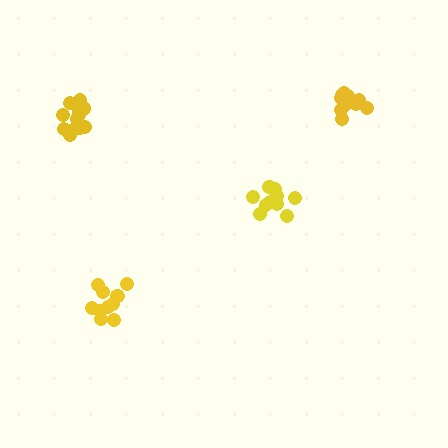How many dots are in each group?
Group 1: 10 dots, Group 2: 13 dots, Group 3: 11 dots, Group 4: 13 dots (47 total).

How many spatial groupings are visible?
There are 4 spatial groupings.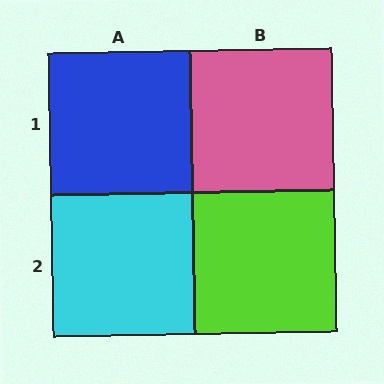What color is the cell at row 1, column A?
Blue.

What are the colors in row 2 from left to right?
Cyan, lime.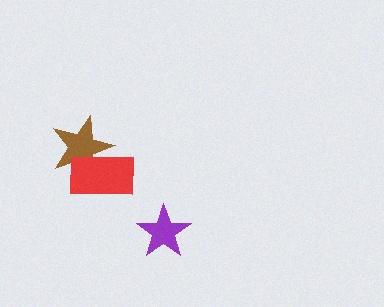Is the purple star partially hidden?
No, no other shape covers it.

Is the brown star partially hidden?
Yes, it is partially covered by another shape.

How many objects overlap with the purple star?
0 objects overlap with the purple star.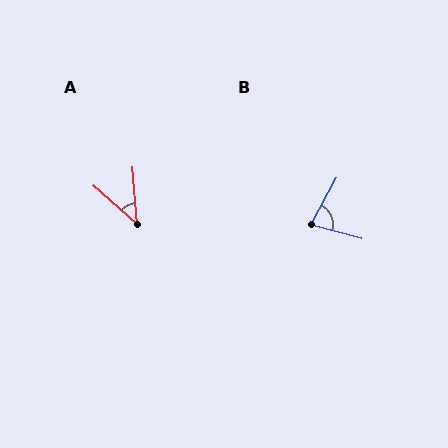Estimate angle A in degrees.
Approximately 44 degrees.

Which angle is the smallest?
A, at approximately 44 degrees.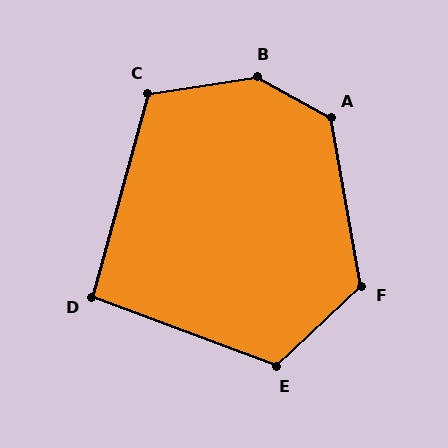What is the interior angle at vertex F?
Approximately 123 degrees (obtuse).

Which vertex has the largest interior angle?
B, at approximately 142 degrees.